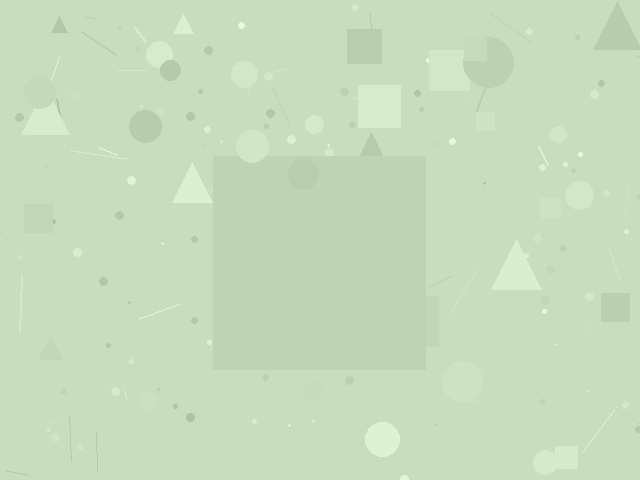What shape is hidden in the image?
A square is hidden in the image.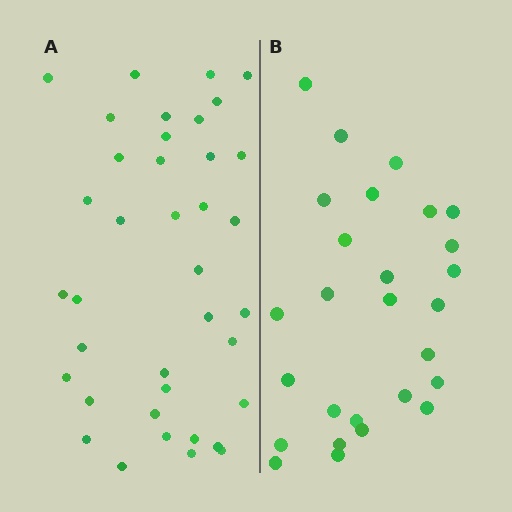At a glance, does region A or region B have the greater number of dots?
Region A (the left region) has more dots.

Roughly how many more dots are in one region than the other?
Region A has roughly 12 or so more dots than region B.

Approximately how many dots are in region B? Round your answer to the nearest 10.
About 30 dots. (The exact count is 27, which rounds to 30.)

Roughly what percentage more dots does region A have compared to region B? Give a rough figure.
About 40% more.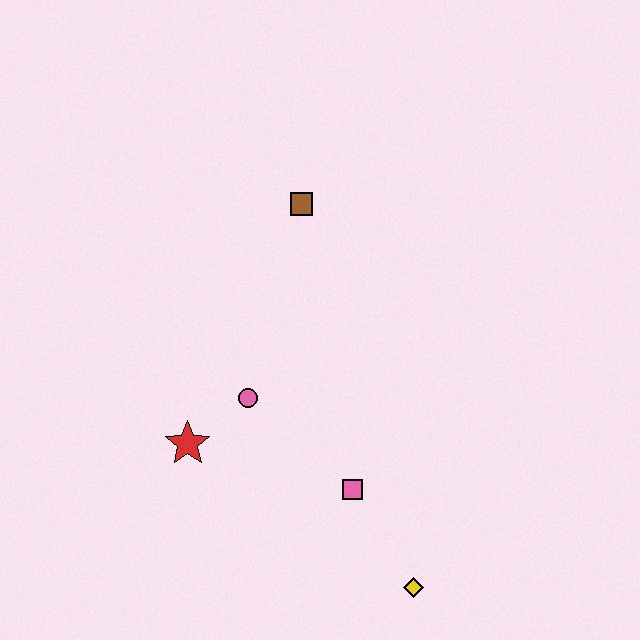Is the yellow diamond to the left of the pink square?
No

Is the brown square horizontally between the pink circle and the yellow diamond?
Yes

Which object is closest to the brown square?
The pink circle is closest to the brown square.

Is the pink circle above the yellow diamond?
Yes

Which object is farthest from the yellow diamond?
The brown square is farthest from the yellow diamond.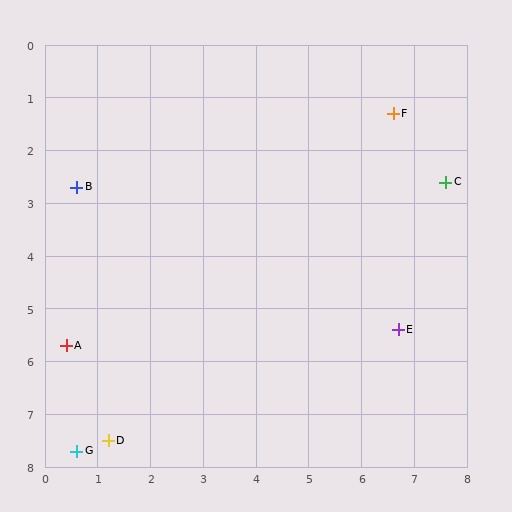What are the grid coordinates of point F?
Point F is at approximately (6.6, 1.3).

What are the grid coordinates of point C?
Point C is at approximately (7.6, 2.6).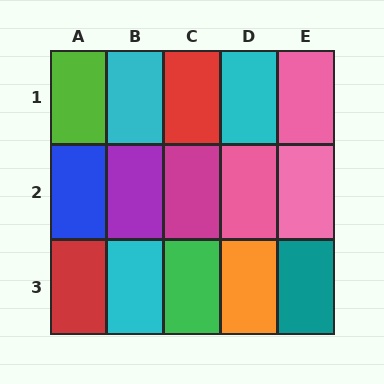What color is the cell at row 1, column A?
Lime.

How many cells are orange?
1 cell is orange.